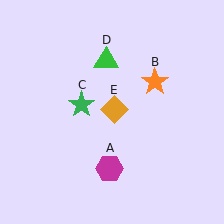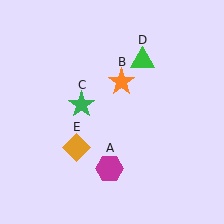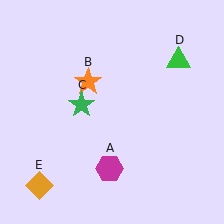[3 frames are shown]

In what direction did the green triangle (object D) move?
The green triangle (object D) moved right.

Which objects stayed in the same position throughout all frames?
Magenta hexagon (object A) and green star (object C) remained stationary.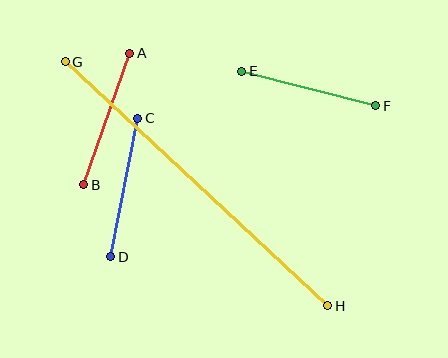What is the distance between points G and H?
The distance is approximately 358 pixels.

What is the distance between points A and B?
The distance is approximately 139 pixels.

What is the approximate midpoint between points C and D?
The midpoint is at approximately (124, 187) pixels.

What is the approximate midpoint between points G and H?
The midpoint is at approximately (197, 184) pixels.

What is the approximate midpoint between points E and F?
The midpoint is at approximately (309, 89) pixels.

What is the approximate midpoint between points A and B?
The midpoint is at approximately (107, 119) pixels.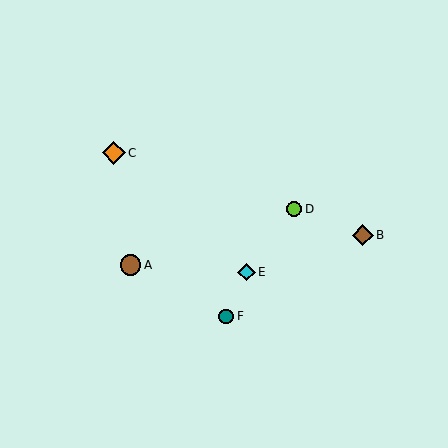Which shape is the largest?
The orange diamond (labeled C) is the largest.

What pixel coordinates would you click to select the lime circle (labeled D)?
Click at (294, 209) to select the lime circle D.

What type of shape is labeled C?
Shape C is an orange diamond.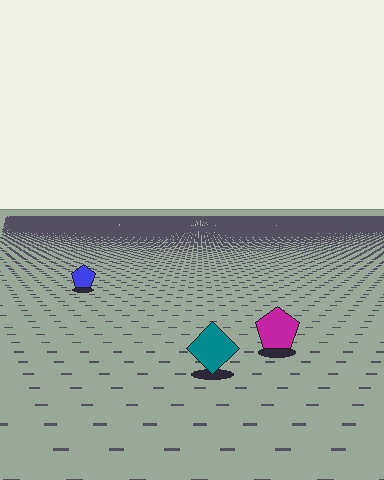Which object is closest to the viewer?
The teal diamond is closest. The texture marks near it are larger and more spread out.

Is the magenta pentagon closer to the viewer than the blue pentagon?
Yes. The magenta pentagon is closer — you can tell from the texture gradient: the ground texture is coarser near it.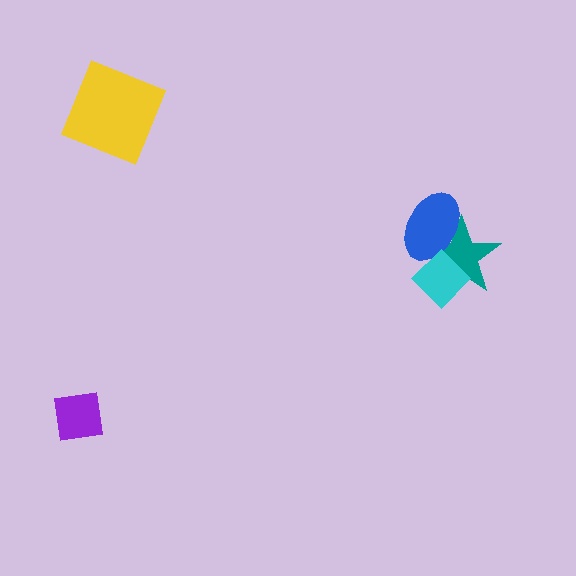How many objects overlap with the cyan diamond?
2 objects overlap with the cyan diamond.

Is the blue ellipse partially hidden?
Yes, it is partially covered by another shape.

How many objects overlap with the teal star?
2 objects overlap with the teal star.